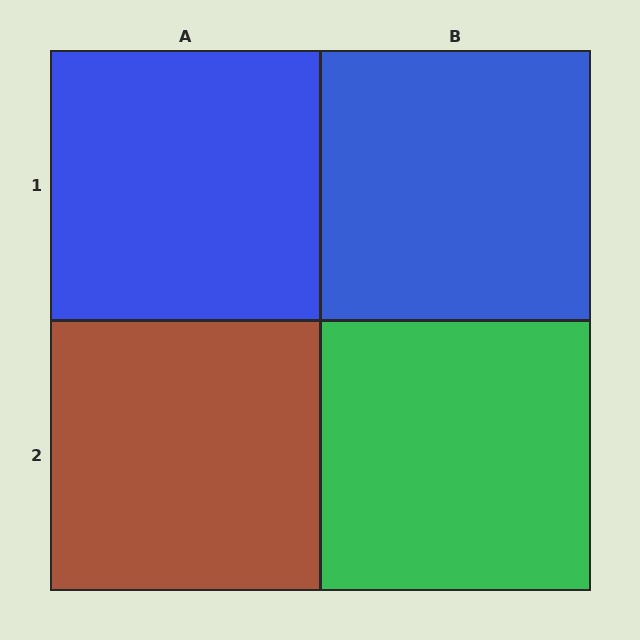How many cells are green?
1 cell is green.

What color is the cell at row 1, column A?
Blue.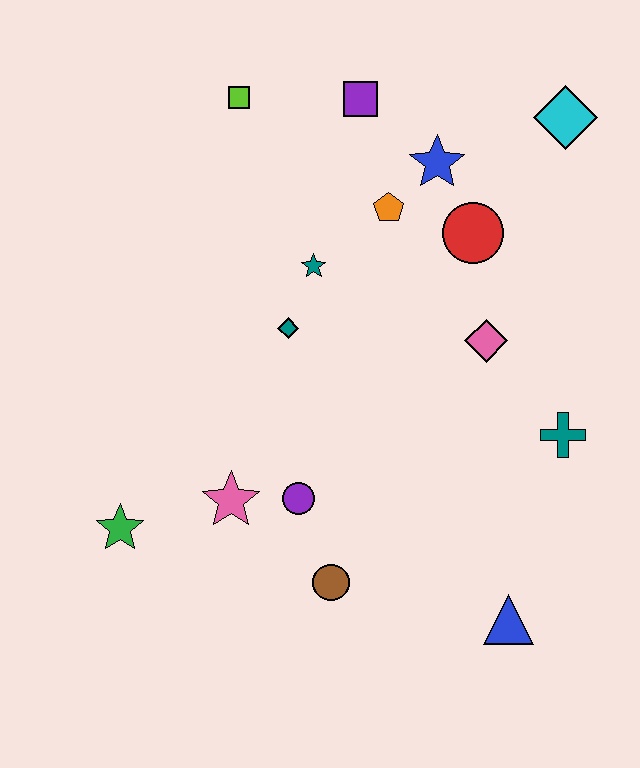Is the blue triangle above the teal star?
No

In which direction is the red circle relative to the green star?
The red circle is to the right of the green star.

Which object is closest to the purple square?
The blue star is closest to the purple square.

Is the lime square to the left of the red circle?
Yes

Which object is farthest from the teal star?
The blue triangle is farthest from the teal star.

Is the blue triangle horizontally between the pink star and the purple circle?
No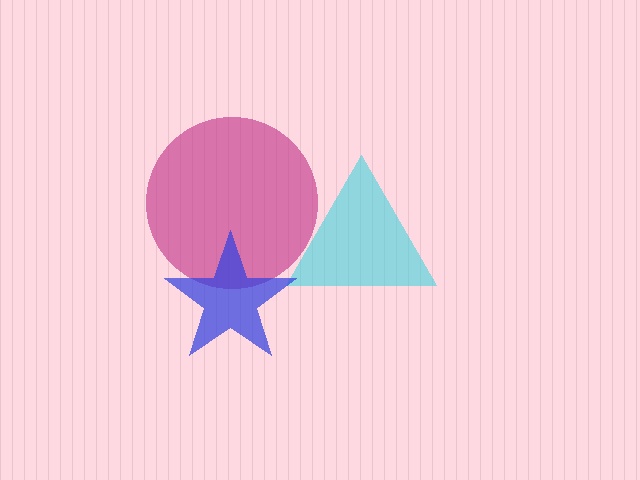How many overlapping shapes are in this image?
There are 3 overlapping shapes in the image.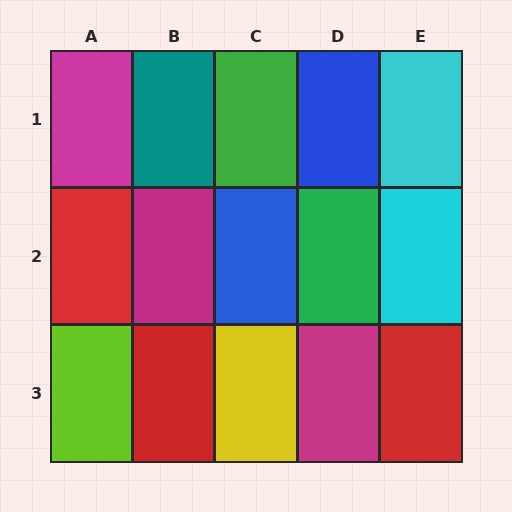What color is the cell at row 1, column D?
Blue.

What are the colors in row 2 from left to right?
Red, magenta, blue, green, cyan.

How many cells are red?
3 cells are red.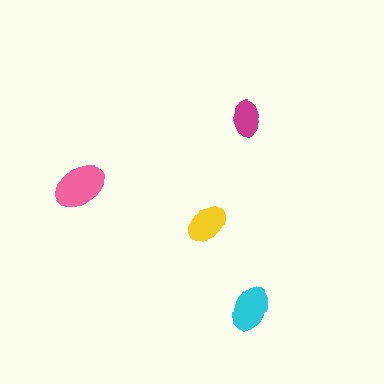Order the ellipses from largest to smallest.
the pink one, the cyan one, the yellow one, the magenta one.